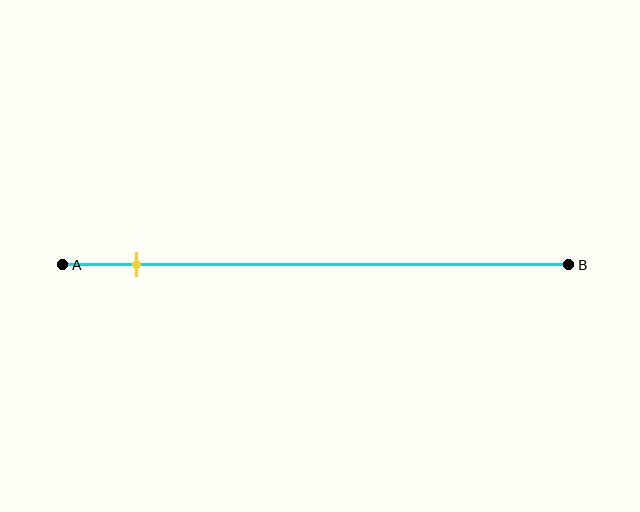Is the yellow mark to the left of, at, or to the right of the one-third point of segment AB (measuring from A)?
The yellow mark is to the left of the one-third point of segment AB.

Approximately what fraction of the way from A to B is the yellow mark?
The yellow mark is approximately 15% of the way from A to B.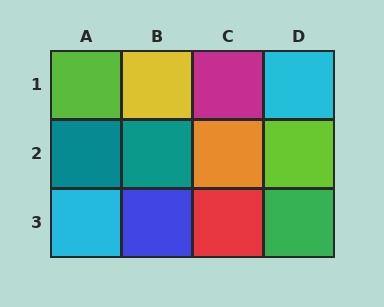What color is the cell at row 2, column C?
Orange.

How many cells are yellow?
1 cell is yellow.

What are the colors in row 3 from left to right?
Cyan, blue, red, green.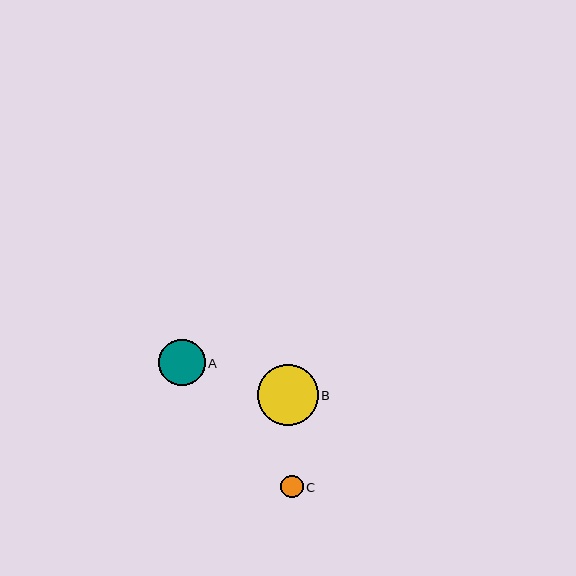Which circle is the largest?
Circle B is the largest with a size of approximately 60 pixels.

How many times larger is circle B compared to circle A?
Circle B is approximately 1.3 times the size of circle A.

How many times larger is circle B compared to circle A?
Circle B is approximately 1.3 times the size of circle A.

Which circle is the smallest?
Circle C is the smallest with a size of approximately 22 pixels.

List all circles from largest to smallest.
From largest to smallest: B, A, C.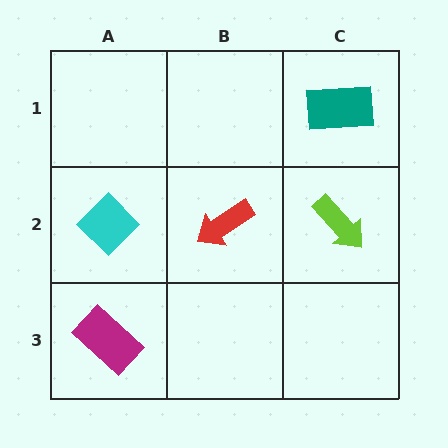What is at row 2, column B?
A red arrow.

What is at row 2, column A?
A cyan diamond.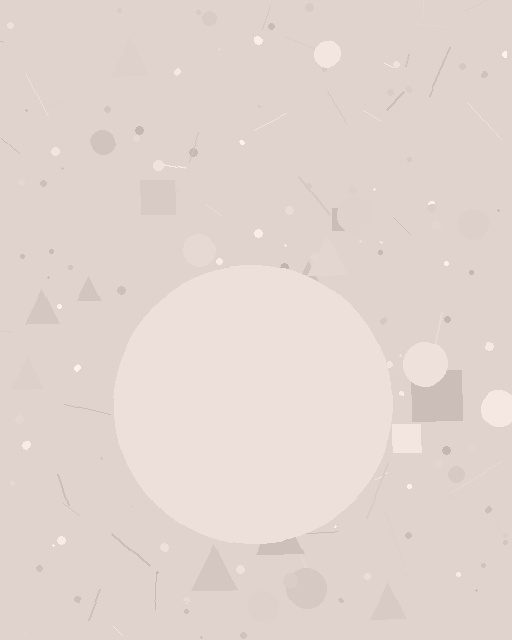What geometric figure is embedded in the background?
A circle is embedded in the background.